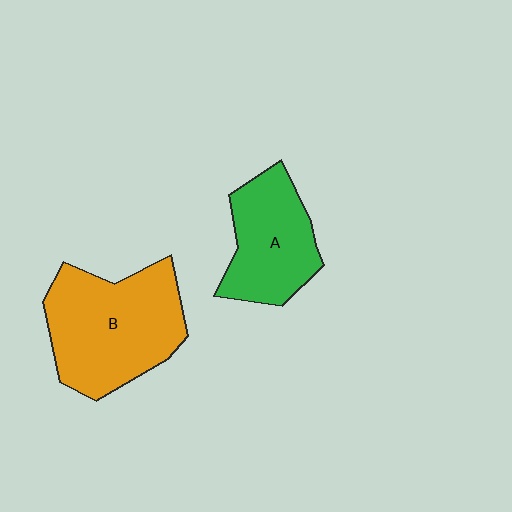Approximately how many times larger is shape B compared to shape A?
Approximately 1.5 times.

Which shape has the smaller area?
Shape A (green).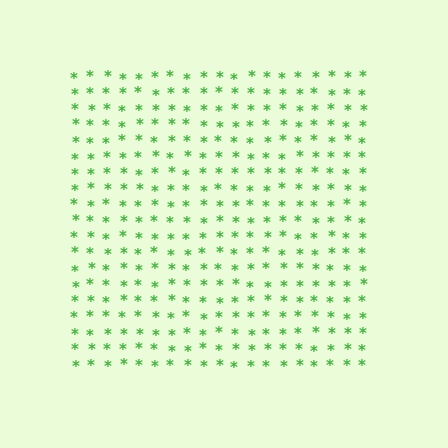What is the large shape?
The large shape is a square.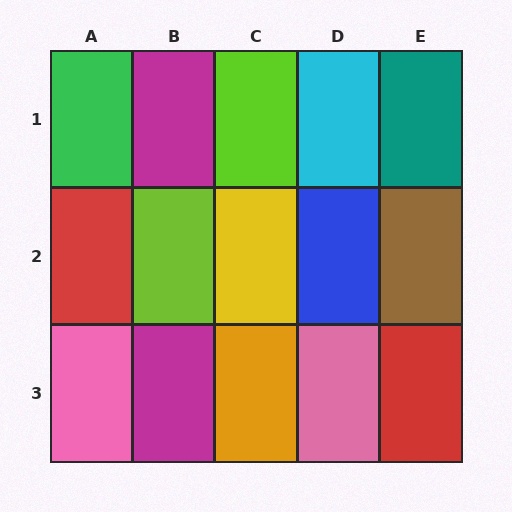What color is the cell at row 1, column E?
Teal.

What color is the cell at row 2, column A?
Red.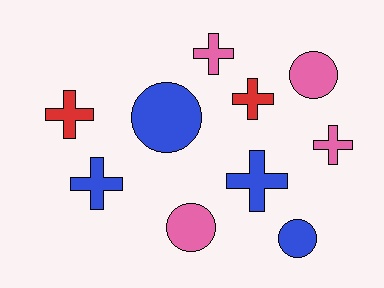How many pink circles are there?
There are 2 pink circles.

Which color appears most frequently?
Blue, with 4 objects.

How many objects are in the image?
There are 10 objects.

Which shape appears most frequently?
Cross, with 6 objects.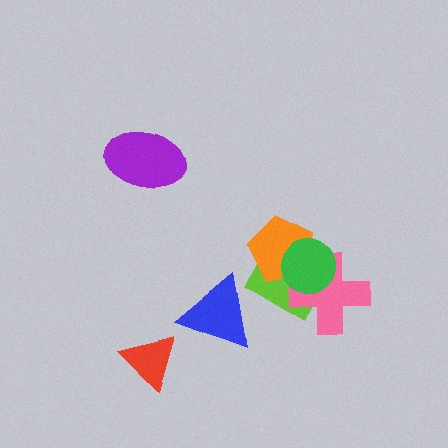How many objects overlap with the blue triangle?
0 objects overlap with the blue triangle.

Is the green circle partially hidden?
No, no other shape covers it.